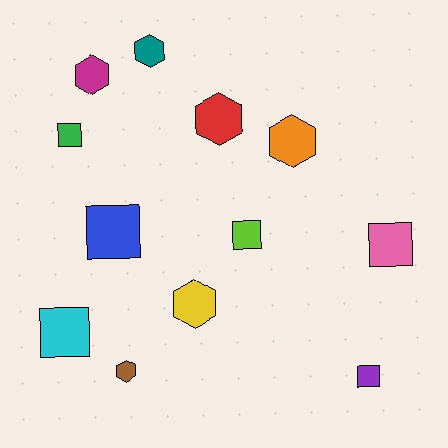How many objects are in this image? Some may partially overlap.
There are 12 objects.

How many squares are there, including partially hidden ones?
There are 6 squares.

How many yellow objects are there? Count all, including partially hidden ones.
There is 1 yellow object.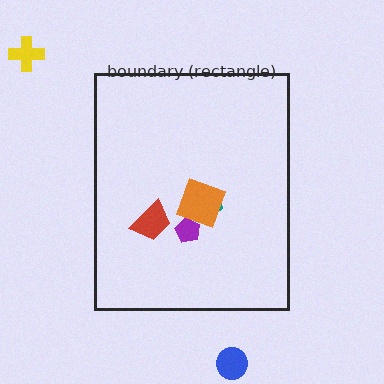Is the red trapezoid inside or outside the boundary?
Inside.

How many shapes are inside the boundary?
4 inside, 2 outside.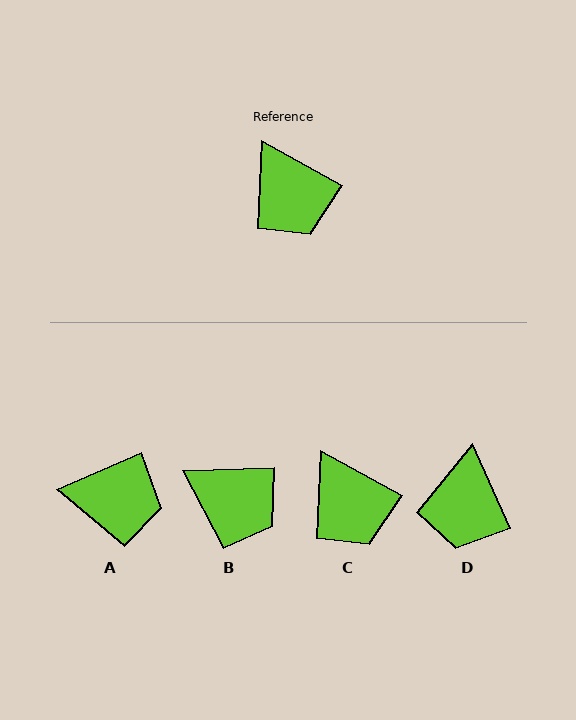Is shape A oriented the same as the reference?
No, it is off by about 52 degrees.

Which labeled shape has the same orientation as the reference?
C.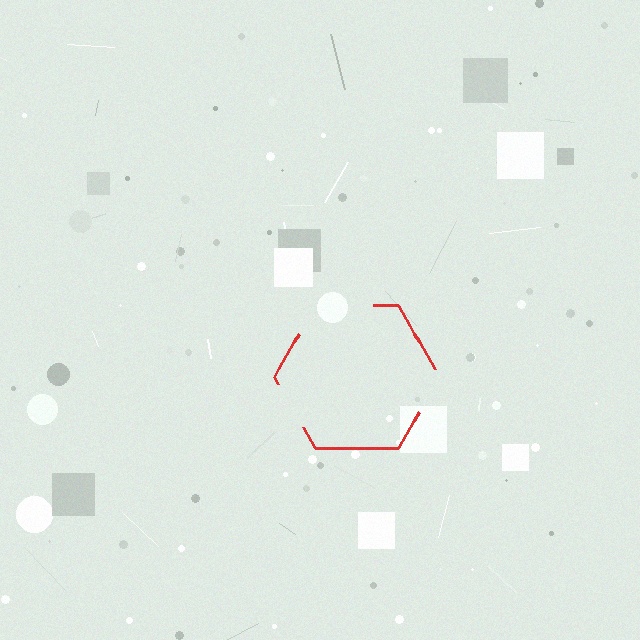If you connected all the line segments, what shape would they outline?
They would outline a hexagon.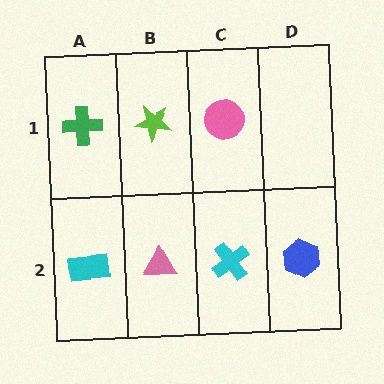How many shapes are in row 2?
4 shapes.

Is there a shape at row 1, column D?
No, that cell is empty.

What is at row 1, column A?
A green cross.